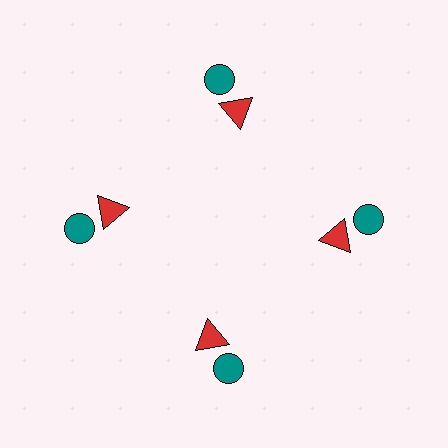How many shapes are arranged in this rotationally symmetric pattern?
There are 8 shapes, arranged in 4 groups of 2.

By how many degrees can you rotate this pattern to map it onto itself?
The pattern maps onto itself every 90 degrees of rotation.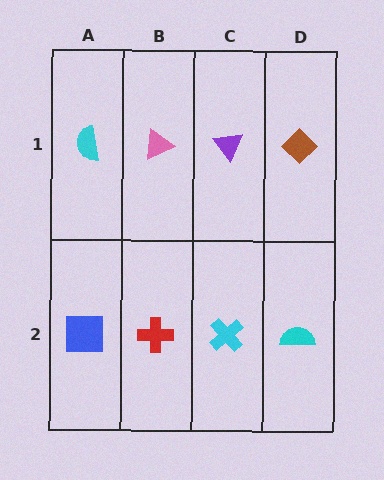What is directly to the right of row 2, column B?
A cyan cross.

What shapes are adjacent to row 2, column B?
A pink triangle (row 1, column B), a blue square (row 2, column A), a cyan cross (row 2, column C).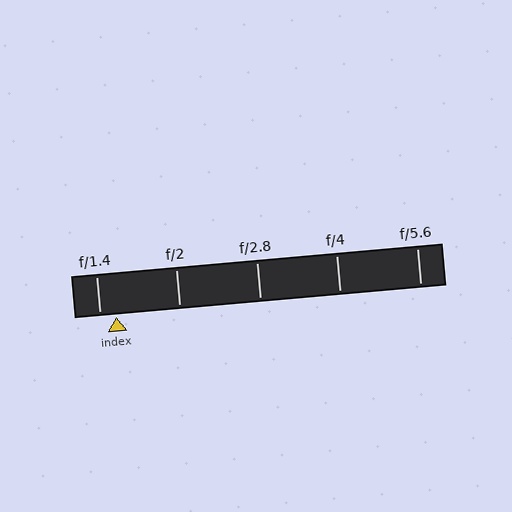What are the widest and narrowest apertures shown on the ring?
The widest aperture shown is f/1.4 and the narrowest is f/5.6.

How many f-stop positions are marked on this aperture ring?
There are 5 f-stop positions marked.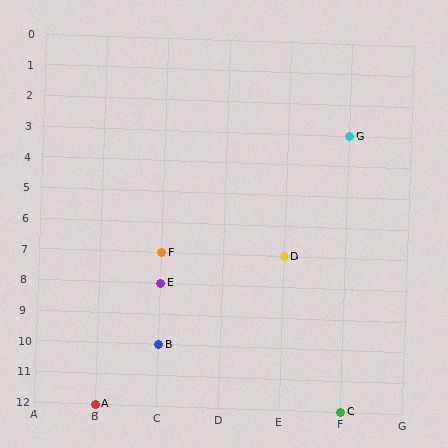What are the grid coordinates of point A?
Point A is at grid coordinates (B, 12).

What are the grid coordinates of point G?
Point G is at grid coordinates (F, 3).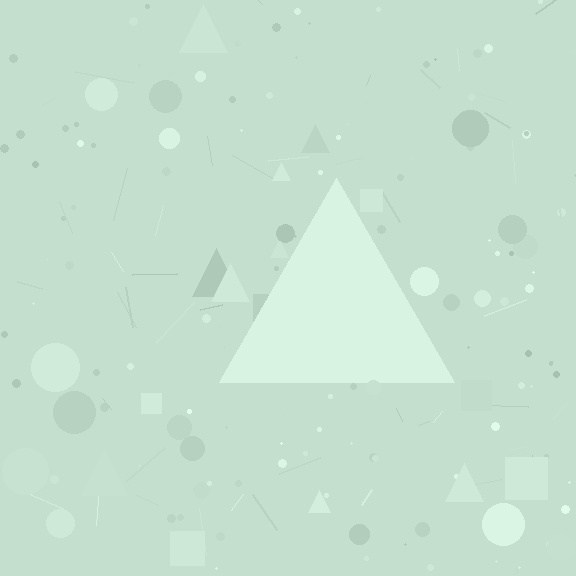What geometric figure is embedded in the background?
A triangle is embedded in the background.